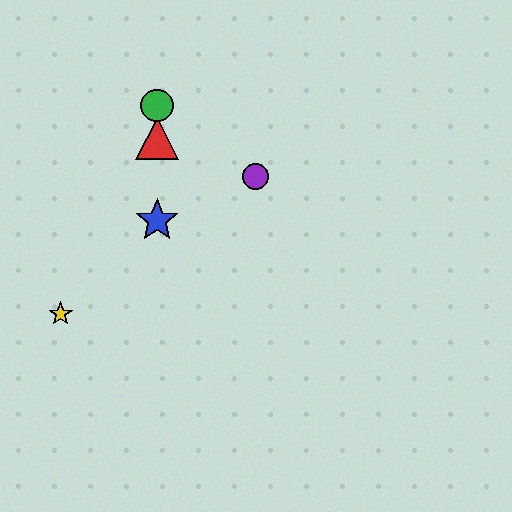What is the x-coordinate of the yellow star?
The yellow star is at x≈61.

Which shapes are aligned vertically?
The red triangle, the blue star, the green circle are aligned vertically.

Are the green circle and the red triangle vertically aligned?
Yes, both are at x≈157.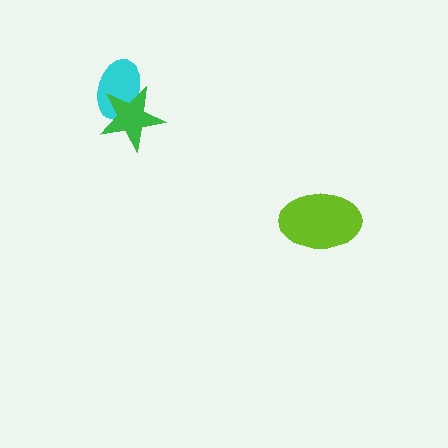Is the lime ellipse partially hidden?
No, no other shape covers it.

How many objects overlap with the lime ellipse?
0 objects overlap with the lime ellipse.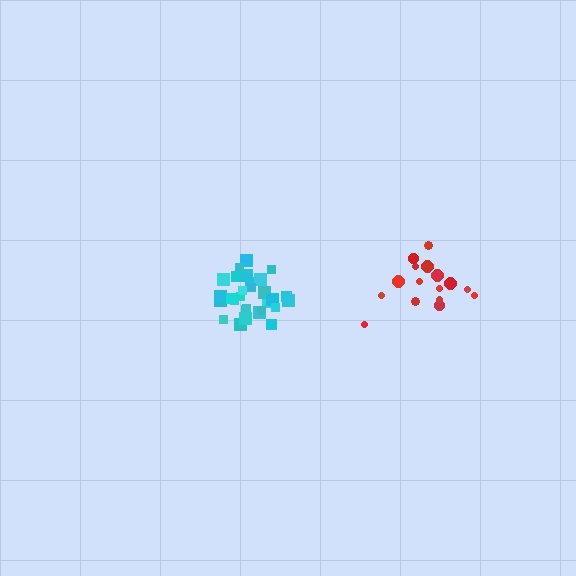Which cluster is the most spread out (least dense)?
Red.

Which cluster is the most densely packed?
Cyan.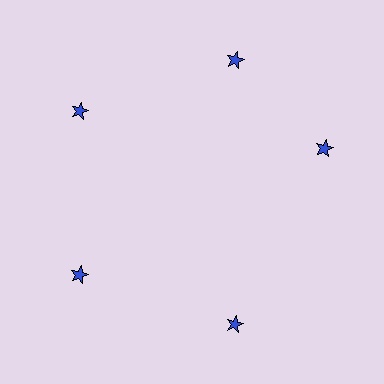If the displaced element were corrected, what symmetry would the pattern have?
It would have 5-fold rotational symmetry — the pattern would map onto itself every 72 degrees.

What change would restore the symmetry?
The symmetry would be restored by rotating it back into even spacing with its neighbors so that all 5 stars sit at equal angles and equal distance from the center.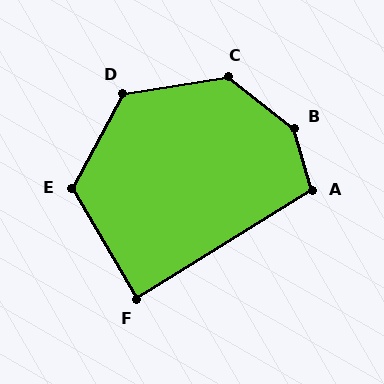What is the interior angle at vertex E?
Approximately 121 degrees (obtuse).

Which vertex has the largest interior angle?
B, at approximately 144 degrees.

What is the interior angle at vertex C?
Approximately 133 degrees (obtuse).